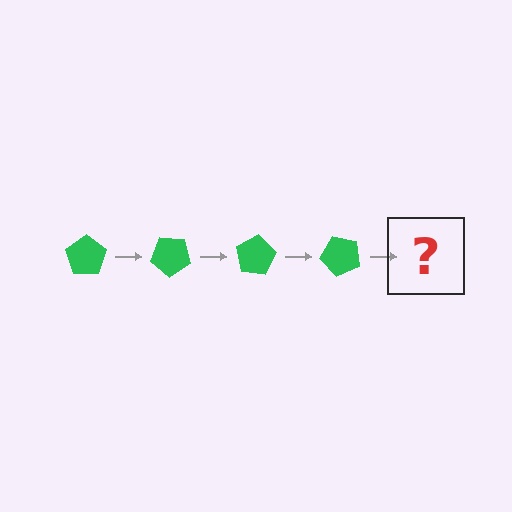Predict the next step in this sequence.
The next step is a green pentagon rotated 160 degrees.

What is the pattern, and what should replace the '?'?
The pattern is that the pentagon rotates 40 degrees each step. The '?' should be a green pentagon rotated 160 degrees.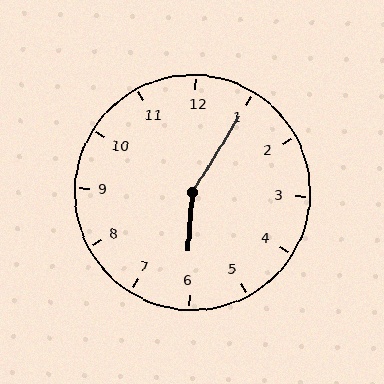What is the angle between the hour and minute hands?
Approximately 152 degrees.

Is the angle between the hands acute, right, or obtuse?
It is obtuse.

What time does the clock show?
6:05.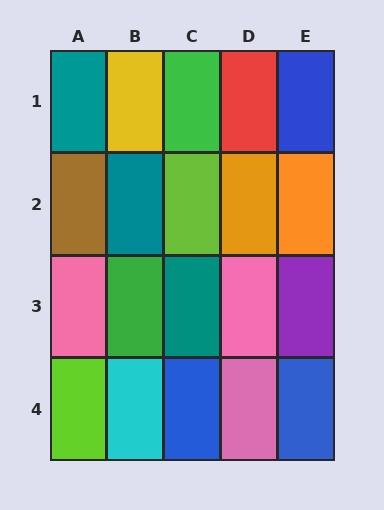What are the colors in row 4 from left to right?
Lime, cyan, blue, pink, blue.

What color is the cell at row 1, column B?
Yellow.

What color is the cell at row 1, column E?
Blue.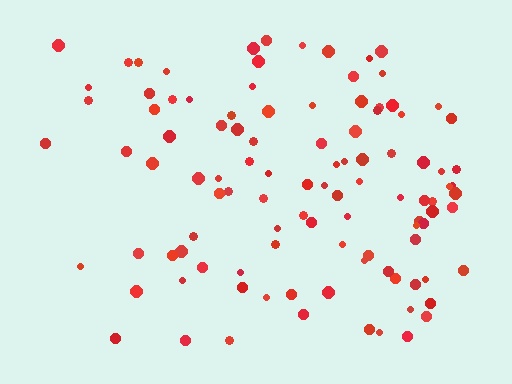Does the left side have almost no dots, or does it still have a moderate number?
Still a moderate number, just noticeably fewer than the right.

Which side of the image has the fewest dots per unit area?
The left.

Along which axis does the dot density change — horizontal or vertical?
Horizontal.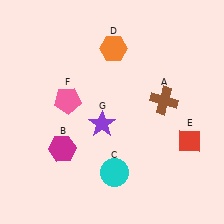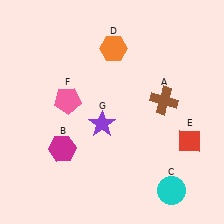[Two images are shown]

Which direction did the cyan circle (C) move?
The cyan circle (C) moved right.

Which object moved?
The cyan circle (C) moved right.